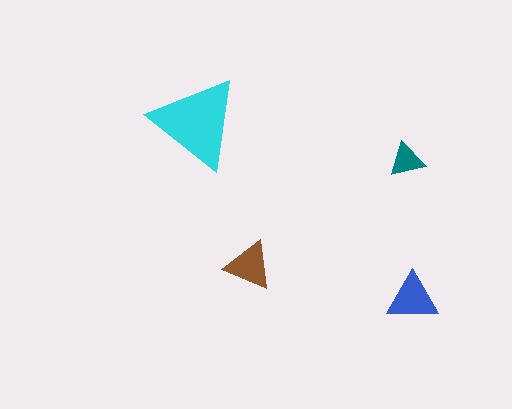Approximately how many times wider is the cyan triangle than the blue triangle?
About 2 times wider.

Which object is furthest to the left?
The cyan triangle is leftmost.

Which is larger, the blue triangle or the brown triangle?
The blue one.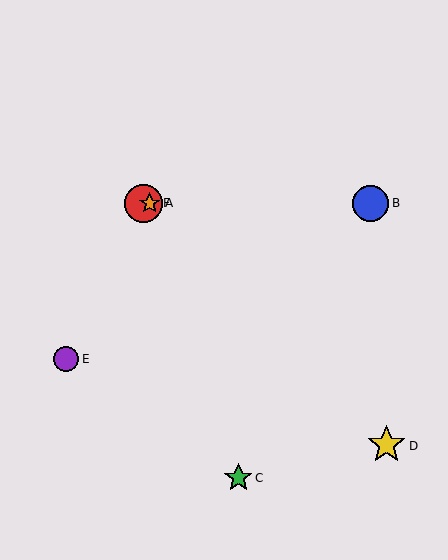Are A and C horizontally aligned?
No, A is at y≈203 and C is at y≈478.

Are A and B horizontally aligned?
Yes, both are at y≈203.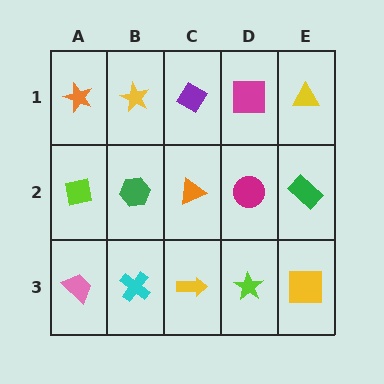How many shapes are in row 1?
5 shapes.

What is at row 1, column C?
A purple diamond.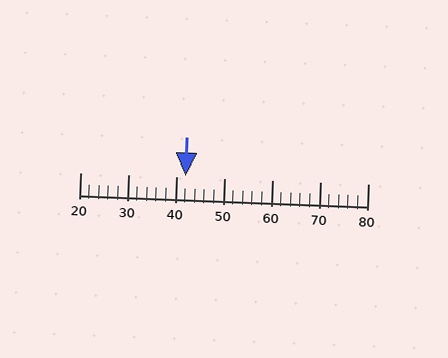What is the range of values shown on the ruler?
The ruler shows values from 20 to 80.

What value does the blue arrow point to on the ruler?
The blue arrow points to approximately 42.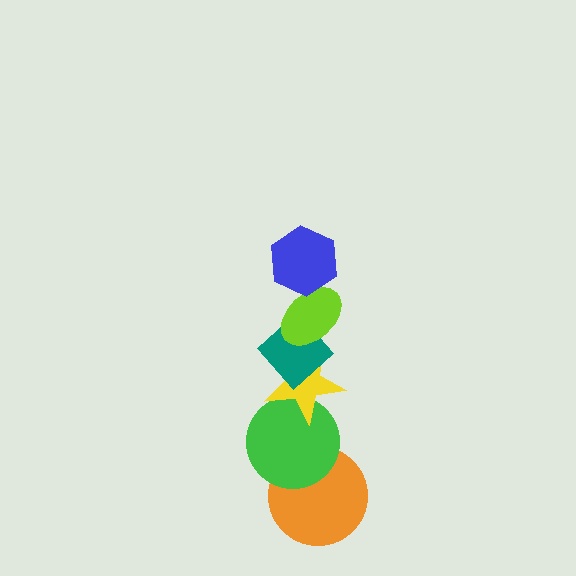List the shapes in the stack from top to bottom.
From top to bottom: the blue hexagon, the lime ellipse, the teal diamond, the yellow star, the green circle, the orange circle.